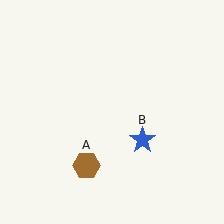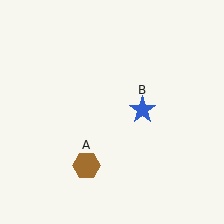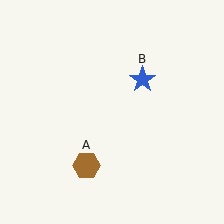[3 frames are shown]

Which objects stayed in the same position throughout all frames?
Brown hexagon (object A) remained stationary.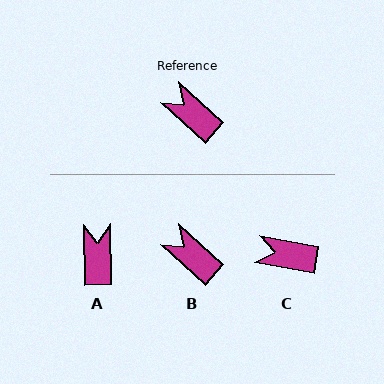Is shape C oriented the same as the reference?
No, it is off by about 33 degrees.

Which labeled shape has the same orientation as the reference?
B.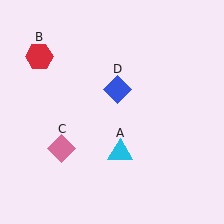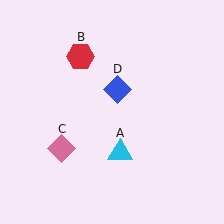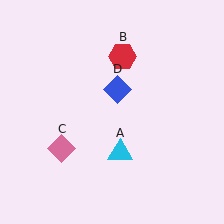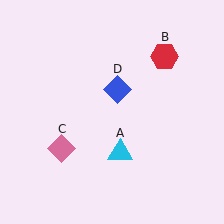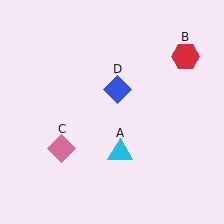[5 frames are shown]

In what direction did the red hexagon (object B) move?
The red hexagon (object B) moved right.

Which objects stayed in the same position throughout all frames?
Cyan triangle (object A) and pink diamond (object C) and blue diamond (object D) remained stationary.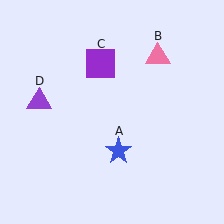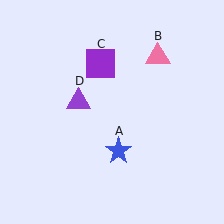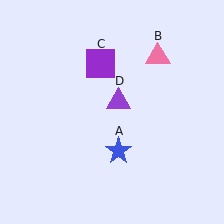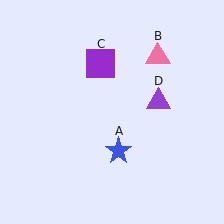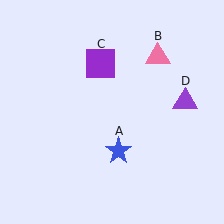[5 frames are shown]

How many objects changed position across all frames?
1 object changed position: purple triangle (object D).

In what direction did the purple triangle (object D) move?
The purple triangle (object D) moved right.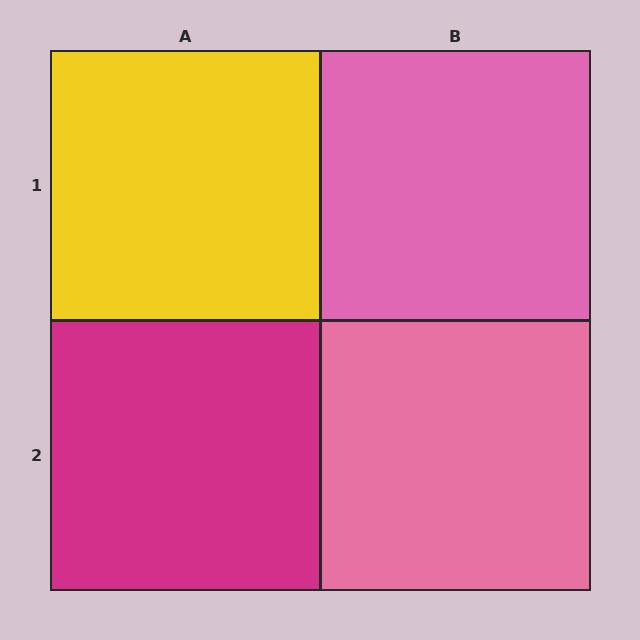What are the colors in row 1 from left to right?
Yellow, pink.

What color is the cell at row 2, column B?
Pink.